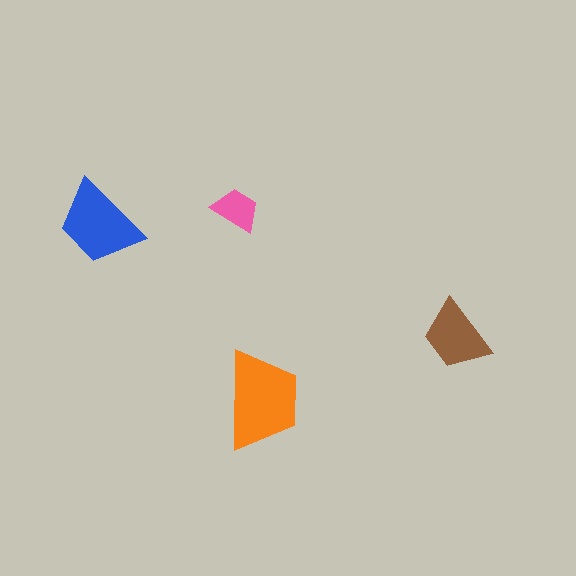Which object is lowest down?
The orange trapezoid is bottommost.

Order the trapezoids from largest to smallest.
the orange one, the blue one, the brown one, the pink one.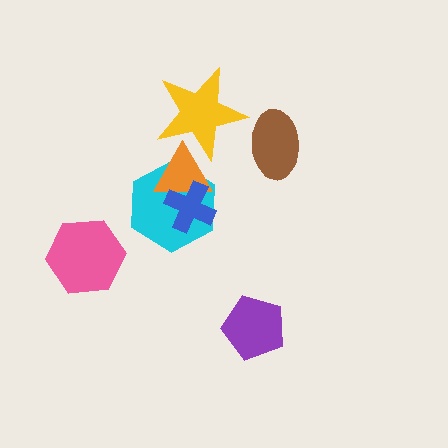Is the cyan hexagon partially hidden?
Yes, it is partially covered by another shape.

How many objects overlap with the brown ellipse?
0 objects overlap with the brown ellipse.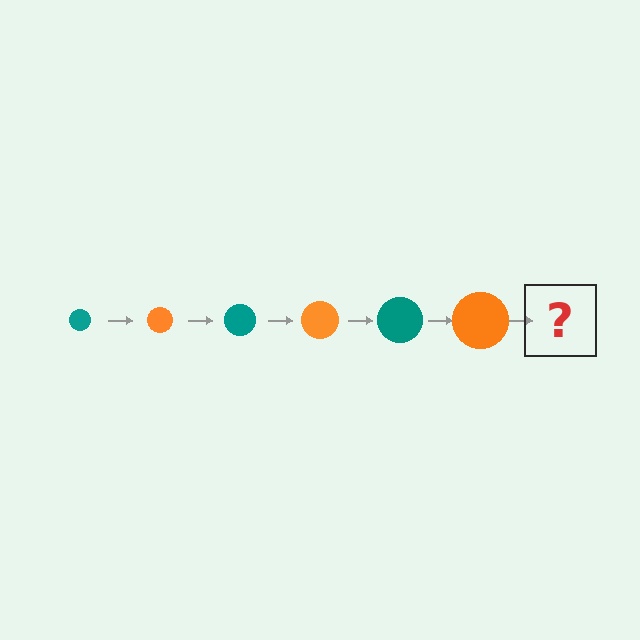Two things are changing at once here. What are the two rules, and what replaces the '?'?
The two rules are that the circle grows larger each step and the color cycles through teal and orange. The '?' should be a teal circle, larger than the previous one.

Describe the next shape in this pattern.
It should be a teal circle, larger than the previous one.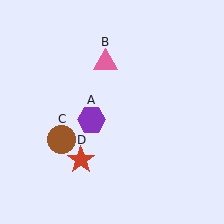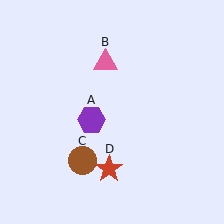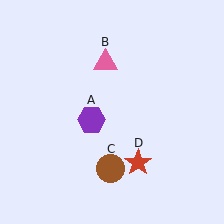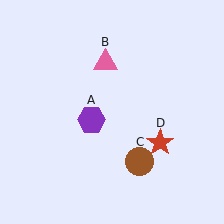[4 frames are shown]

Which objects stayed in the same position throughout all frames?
Purple hexagon (object A) and pink triangle (object B) remained stationary.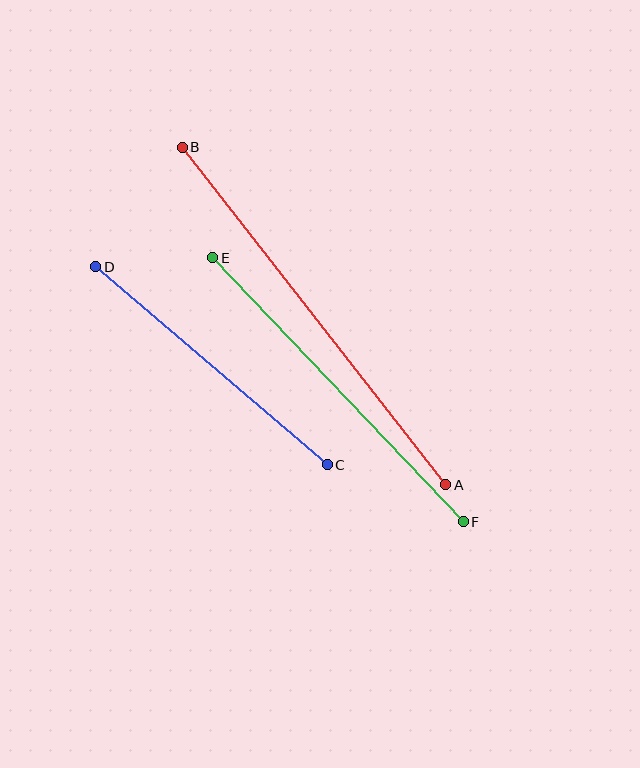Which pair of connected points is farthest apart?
Points A and B are farthest apart.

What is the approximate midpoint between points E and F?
The midpoint is at approximately (338, 390) pixels.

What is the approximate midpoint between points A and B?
The midpoint is at approximately (314, 316) pixels.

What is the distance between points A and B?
The distance is approximately 428 pixels.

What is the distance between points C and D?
The distance is approximately 305 pixels.